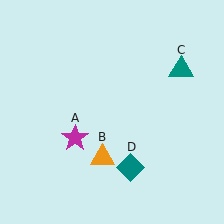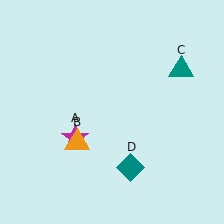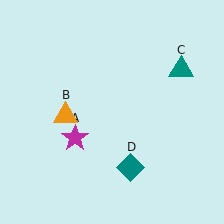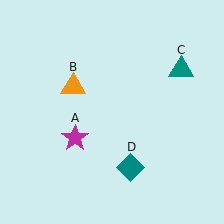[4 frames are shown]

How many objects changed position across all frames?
1 object changed position: orange triangle (object B).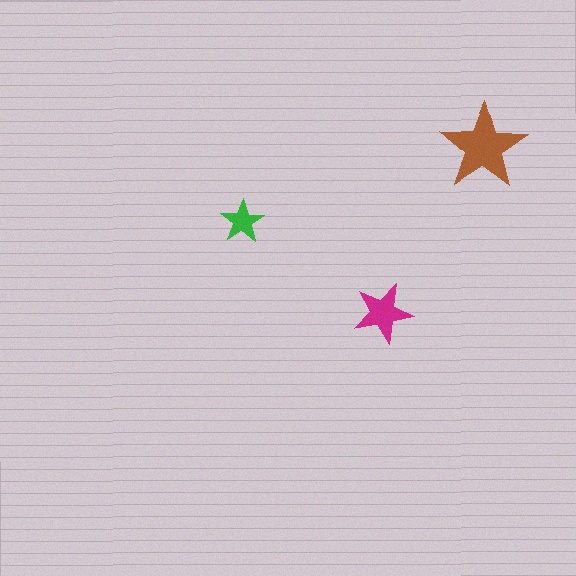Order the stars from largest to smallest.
the brown one, the magenta one, the green one.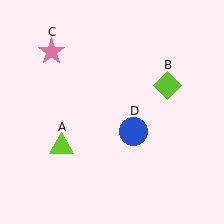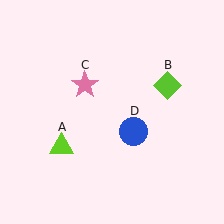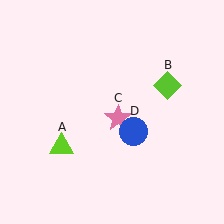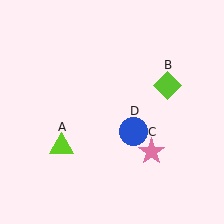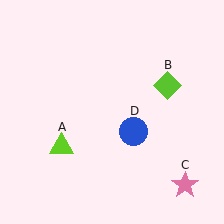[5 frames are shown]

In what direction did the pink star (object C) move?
The pink star (object C) moved down and to the right.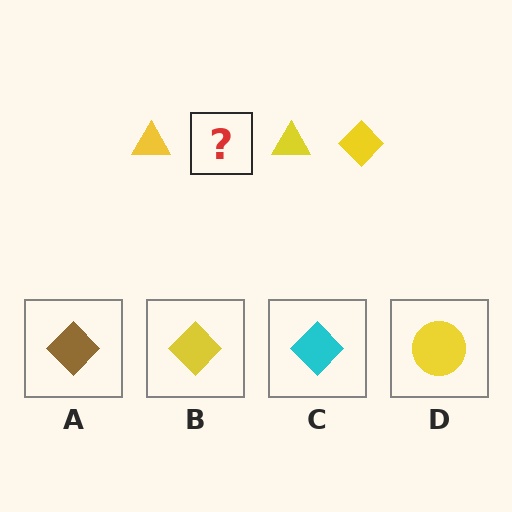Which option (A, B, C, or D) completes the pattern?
B.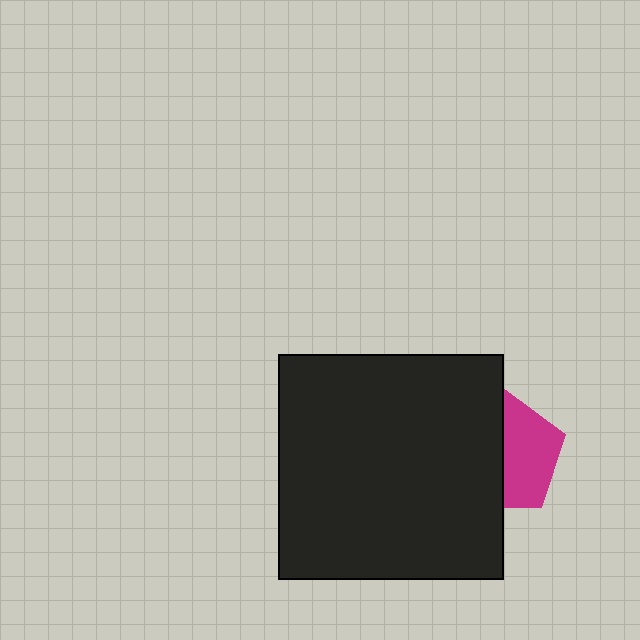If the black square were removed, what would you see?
You would see the complete magenta pentagon.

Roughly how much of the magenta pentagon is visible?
About half of it is visible (roughly 50%).